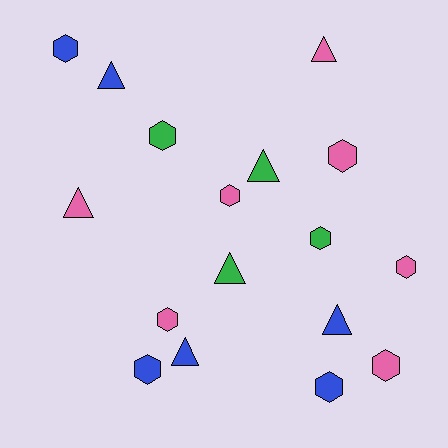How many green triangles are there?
There are 2 green triangles.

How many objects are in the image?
There are 17 objects.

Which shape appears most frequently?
Hexagon, with 10 objects.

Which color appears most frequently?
Pink, with 7 objects.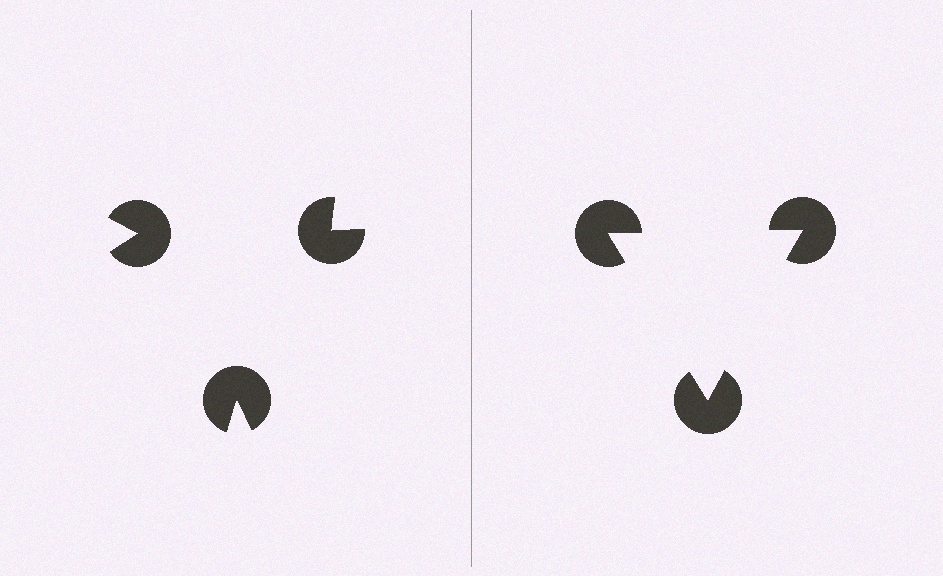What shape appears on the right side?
An illusory triangle.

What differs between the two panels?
The pac-man discs are positioned identically on both sides; only the wedge orientations differ. On the right they align to a triangle; on the left they are misaligned.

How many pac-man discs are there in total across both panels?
6 — 3 on each side.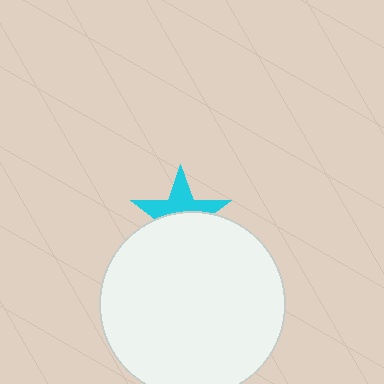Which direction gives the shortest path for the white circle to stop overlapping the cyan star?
Moving down gives the shortest separation.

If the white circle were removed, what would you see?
You would see the complete cyan star.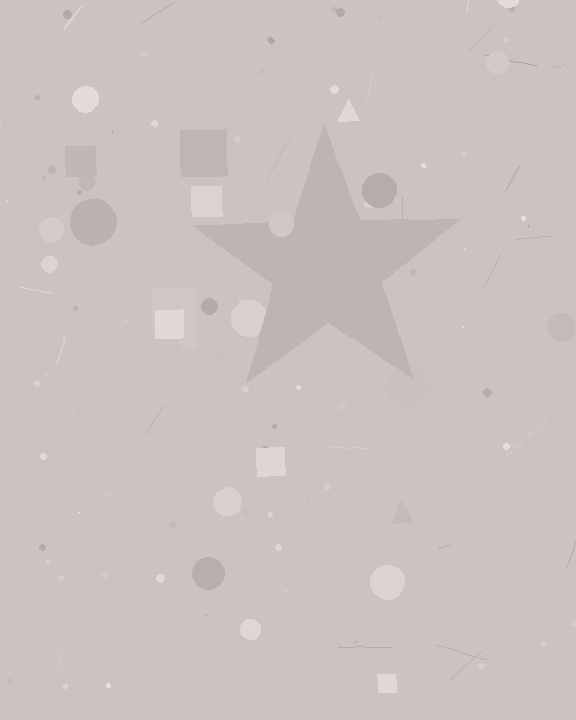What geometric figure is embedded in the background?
A star is embedded in the background.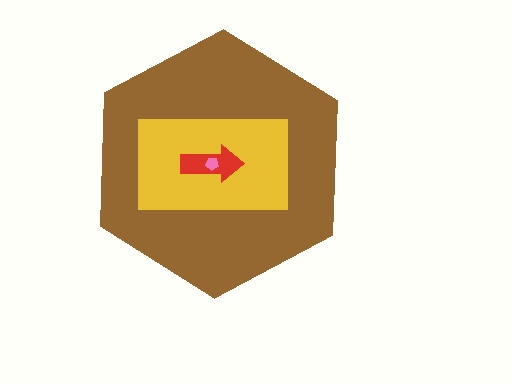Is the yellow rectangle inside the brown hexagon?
Yes.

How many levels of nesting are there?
4.